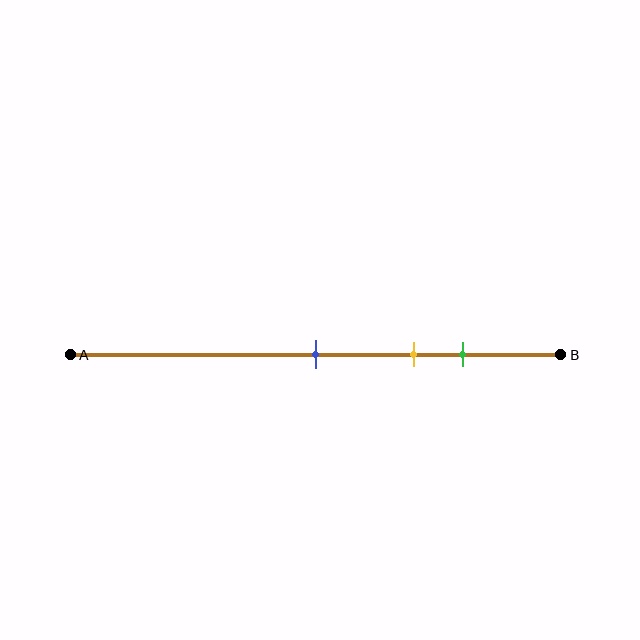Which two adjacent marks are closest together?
The yellow and green marks are the closest adjacent pair.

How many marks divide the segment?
There are 3 marks dividing the segment.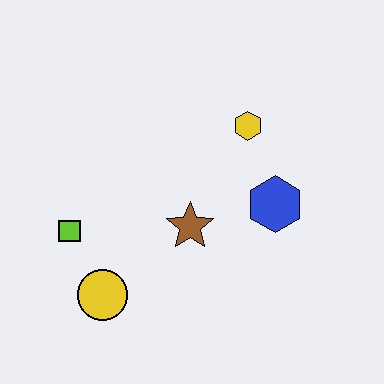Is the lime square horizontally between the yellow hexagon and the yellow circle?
No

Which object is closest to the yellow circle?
The lime square is closest to the yellow circle.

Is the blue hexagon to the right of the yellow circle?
Yes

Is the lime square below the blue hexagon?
Yes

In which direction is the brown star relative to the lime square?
The brown star is to the right of the lime square.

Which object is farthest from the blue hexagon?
The lime square is farthest from the blue hexagon.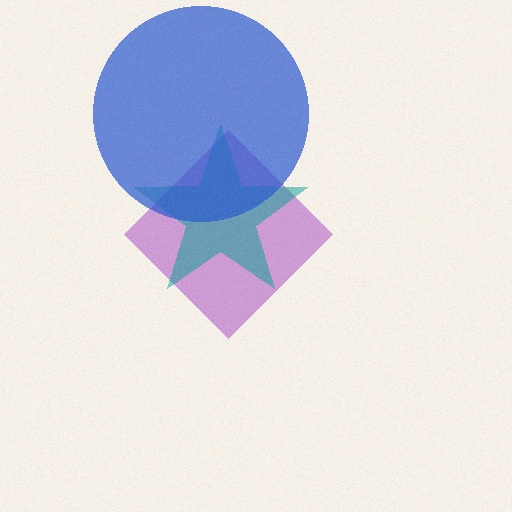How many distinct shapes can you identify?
There are 3 distinct shapes: a purple diamond, a teal star, a blue circle.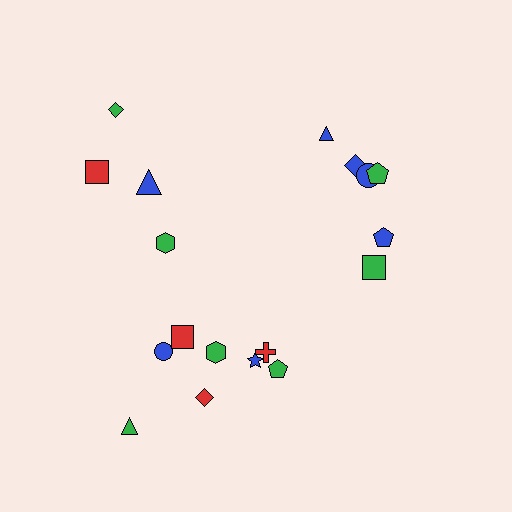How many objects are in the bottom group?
There are 8 objects.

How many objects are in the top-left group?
There are 4 objects.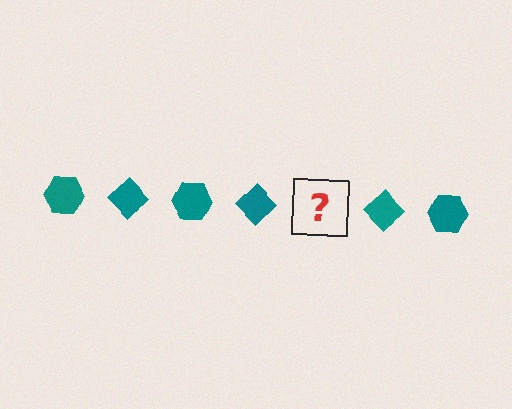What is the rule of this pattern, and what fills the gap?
The rule is that the pattern cycles through hexagon, diamond shapes in teal. The gap should be filled with a teal hexagon.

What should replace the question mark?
The question mark should be replaced with a teal hexagon.